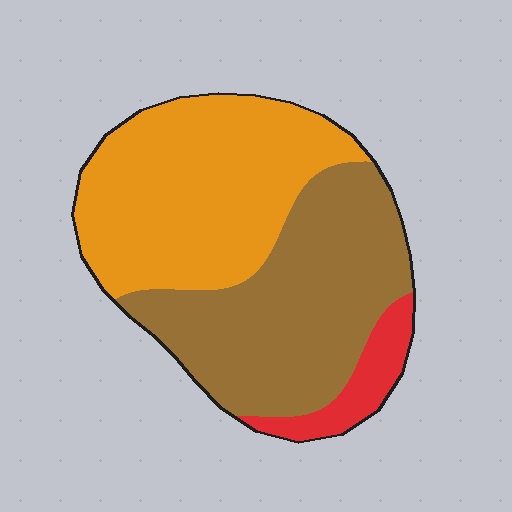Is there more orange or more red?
Orange.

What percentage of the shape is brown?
Brown takes up between a third and a half of the shape.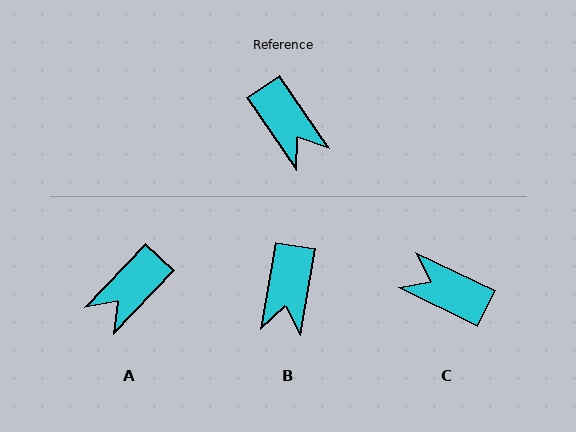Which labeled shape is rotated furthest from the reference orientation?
C, about 150 degrees away.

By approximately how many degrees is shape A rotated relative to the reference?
Approximately 78 degrees clockwise.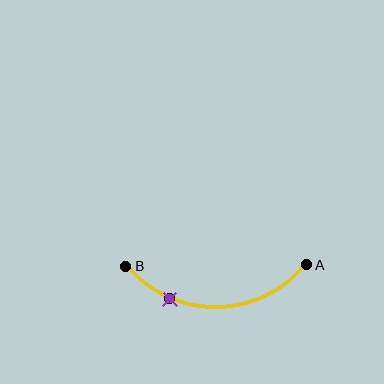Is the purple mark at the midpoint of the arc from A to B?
No. The purple mark lies on the arc but is closer to endpoint B. The arc midpoint would be at the point on the curve equidistant along the arc from both A and B.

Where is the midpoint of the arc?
The arc midpoint is the point on the curve farthest from the straight line joining A and B. It sits below that line.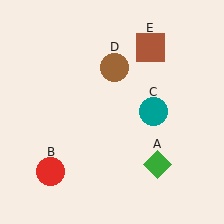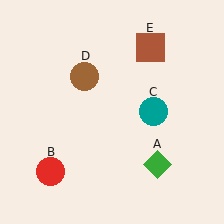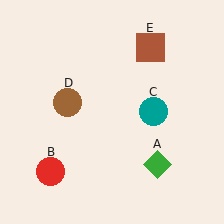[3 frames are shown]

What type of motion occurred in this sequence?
The brown circle (object D) rotated counterclockwise around the center of the scene.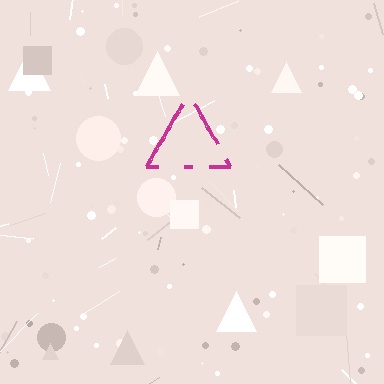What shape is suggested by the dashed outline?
The dashed outline suggests a triangle.